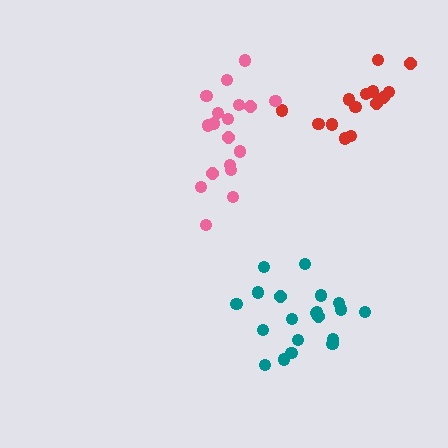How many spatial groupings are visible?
There are 3 spatial groupings.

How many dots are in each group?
Group 1: 14 dots, Group 2: 20 dots, Group 3: 18 dots (52 total).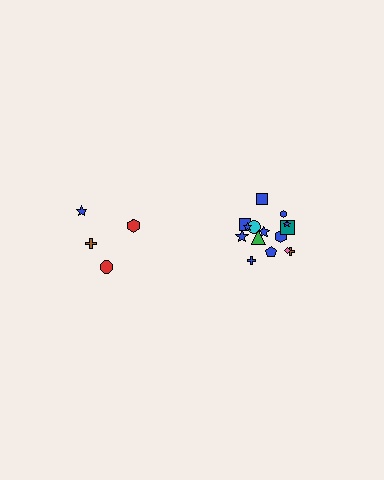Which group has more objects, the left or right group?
The right group.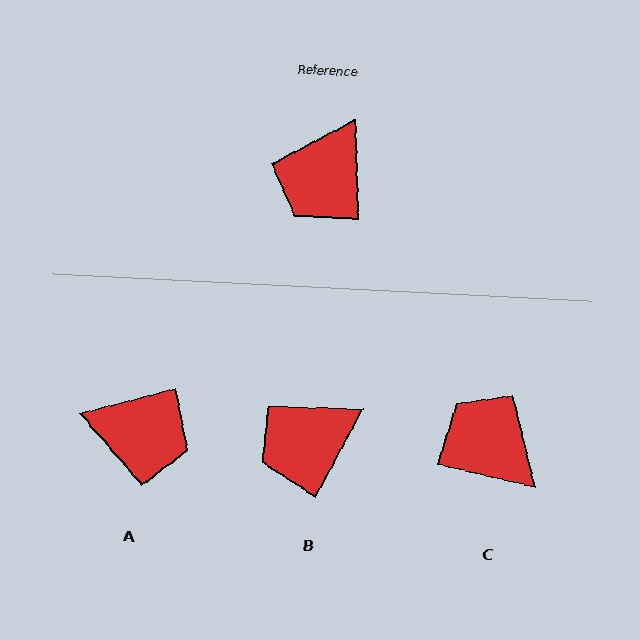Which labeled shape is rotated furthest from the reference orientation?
C, about 105 degrees away.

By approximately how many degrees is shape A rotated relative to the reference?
Approximately 103 degrees counter-clockwise.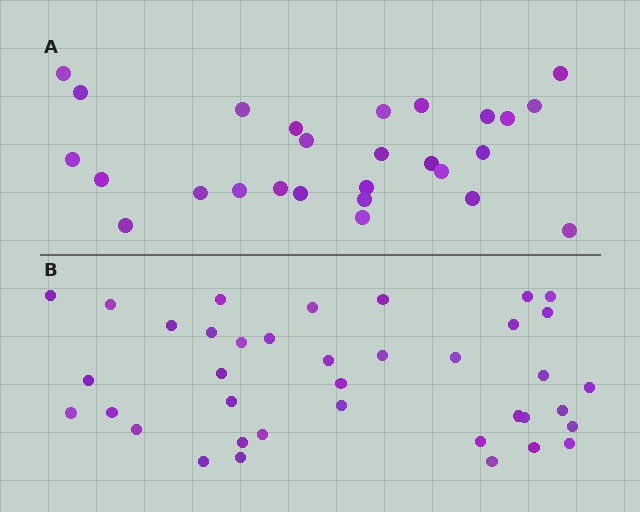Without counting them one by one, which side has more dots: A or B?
Region B (the bottom region) has more dots.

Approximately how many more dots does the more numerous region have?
Region B has roughly 12 or so more dots than region A.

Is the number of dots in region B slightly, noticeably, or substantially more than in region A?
Region B has noticeably more, but not dramatically so. The ratio is roughly 1.4 to 1.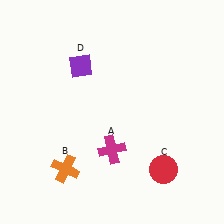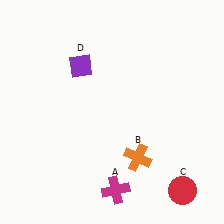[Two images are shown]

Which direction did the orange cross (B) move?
The orange cross (B) moved right.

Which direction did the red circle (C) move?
The red circle (C) moved down.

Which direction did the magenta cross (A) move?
The magenta cross (A) moved down.